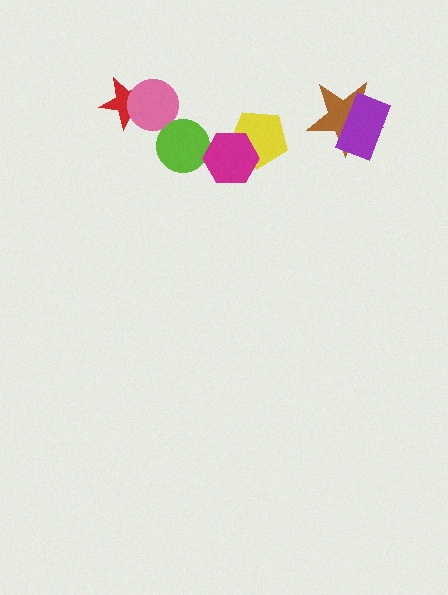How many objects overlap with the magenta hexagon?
1 object overlaps with the magenta hexagon.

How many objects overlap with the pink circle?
1 object overlaps with the pink circle.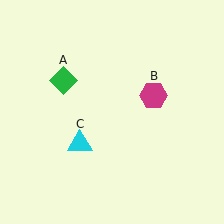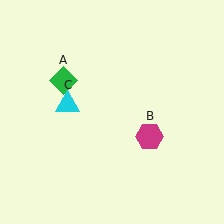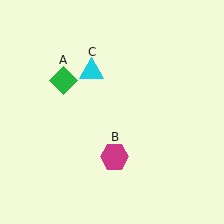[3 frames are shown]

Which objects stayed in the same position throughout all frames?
Green diamond (object A) remained stationary.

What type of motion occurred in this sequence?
The magenta hexagon (object B), cyan triangle (object C) rotated clockwise around the center of the scene.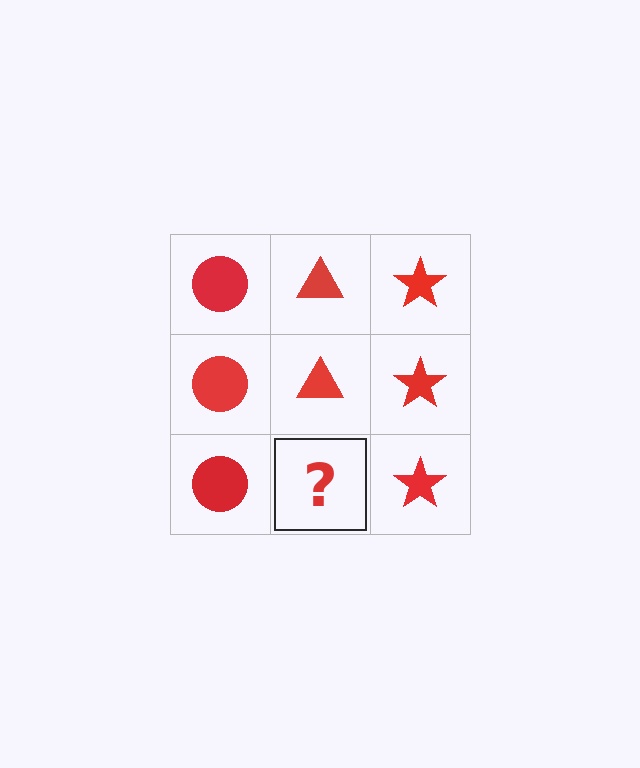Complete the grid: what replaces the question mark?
The question mark should be replaced with a red triangle.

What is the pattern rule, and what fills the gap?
The rule is that each column has a consistent shape. The gap should be filled with a red triangle.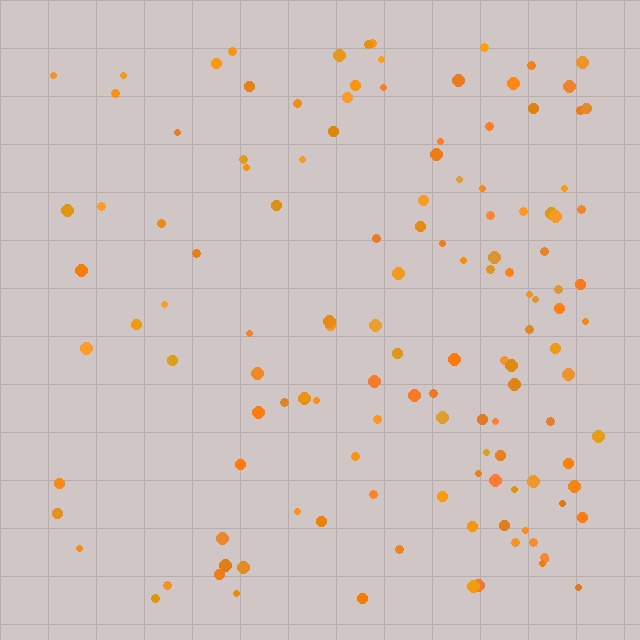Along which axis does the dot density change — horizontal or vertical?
Horizontal.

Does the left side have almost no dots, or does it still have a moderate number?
Still a moderate number, just noticeably fewer than the right.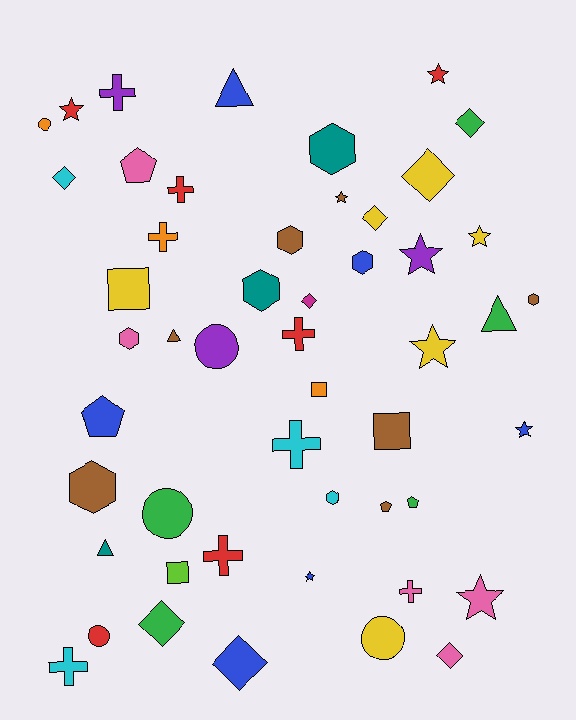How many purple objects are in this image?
There are 3 purple objects.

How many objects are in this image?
There are 50 objects.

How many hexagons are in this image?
There are 8 hexagons.